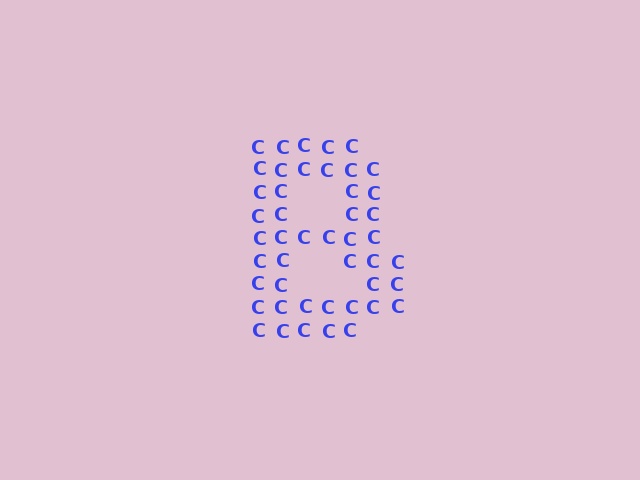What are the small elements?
The small elements are letter C's.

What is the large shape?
The large shape is the letter B.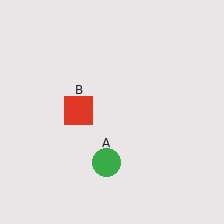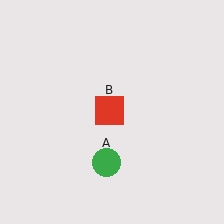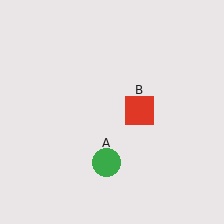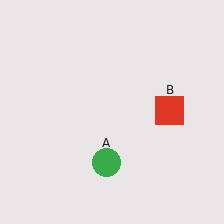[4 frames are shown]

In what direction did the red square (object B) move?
The red square (object B) moved right.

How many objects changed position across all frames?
1 object changed position: red square (object B).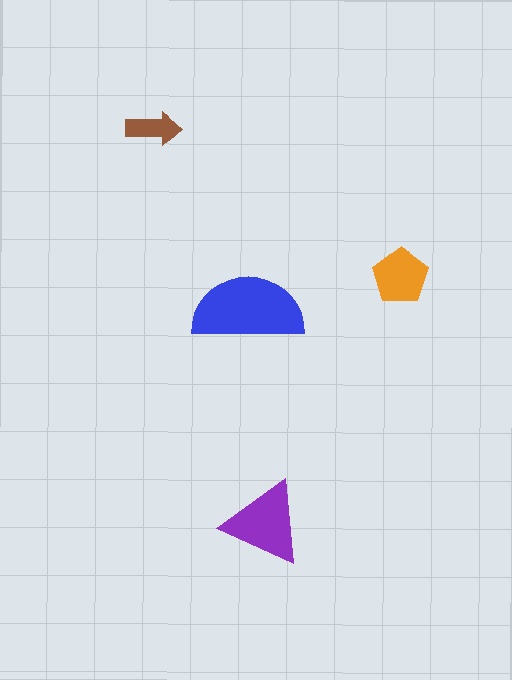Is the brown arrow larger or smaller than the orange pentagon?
Smaller.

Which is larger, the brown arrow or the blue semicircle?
The blue semicircle.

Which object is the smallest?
The brown arrow.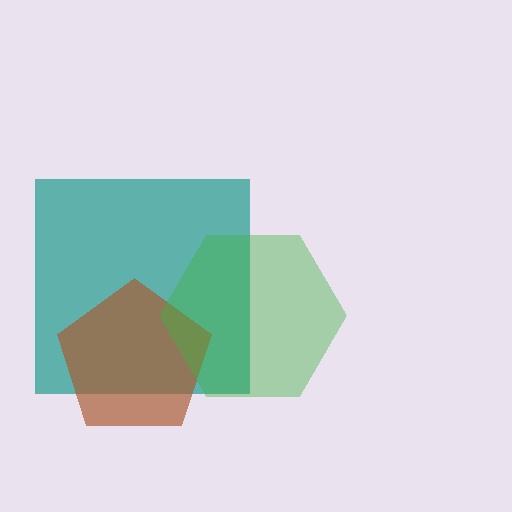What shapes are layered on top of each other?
The layered shapes are: a teal square, a brown pentagon, a green hexagon.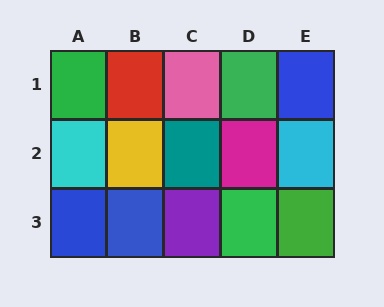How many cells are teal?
1 cell is teal.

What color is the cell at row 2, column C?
Teal.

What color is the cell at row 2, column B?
Yellow.